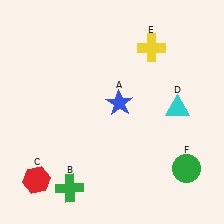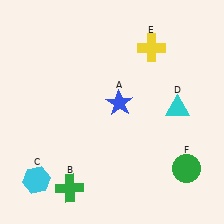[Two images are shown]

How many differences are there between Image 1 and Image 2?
There is 1 difference between the two images.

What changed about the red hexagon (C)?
In Image 1, C is red. In Image 2, it changed to cyan.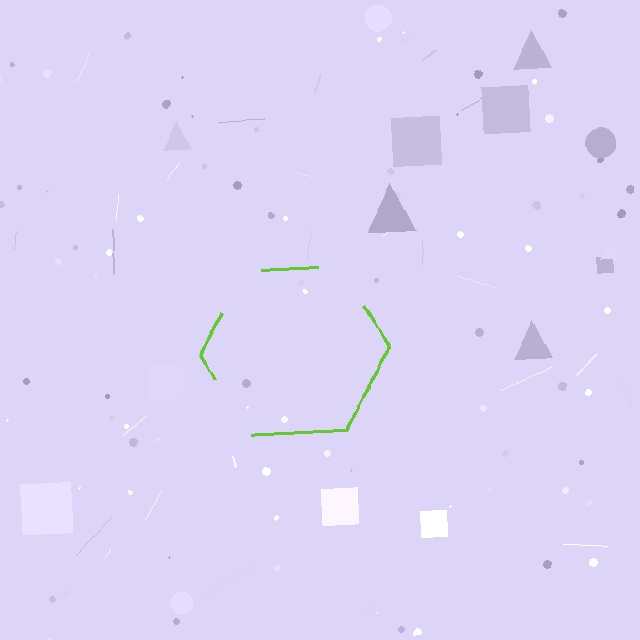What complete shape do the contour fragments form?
The contour fragments form a hexagon.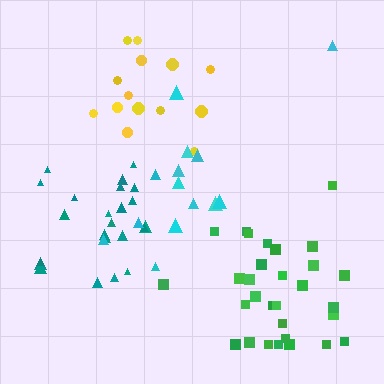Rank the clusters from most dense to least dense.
teal, yellow, green, cyan.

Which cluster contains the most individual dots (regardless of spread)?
Green (30).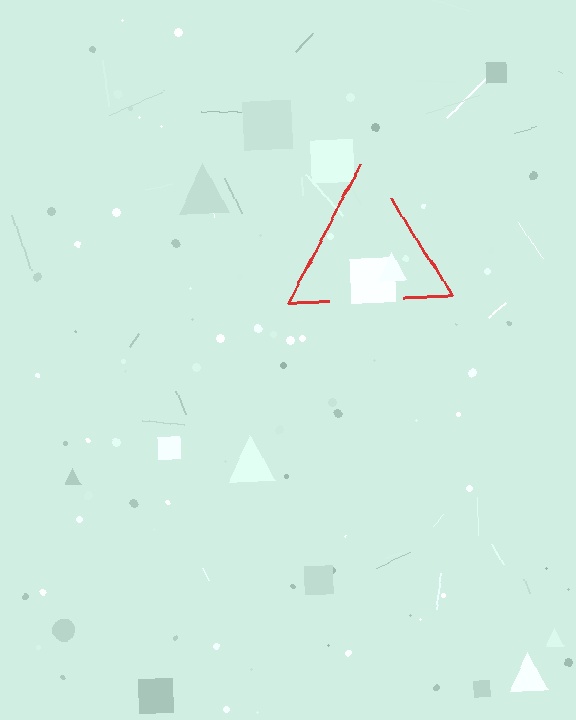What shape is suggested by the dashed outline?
The dashed outline suggests a triangle.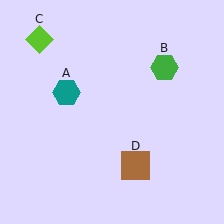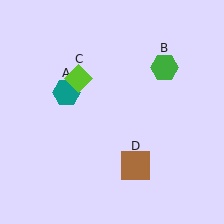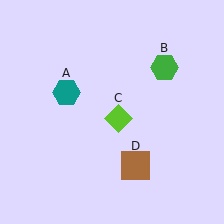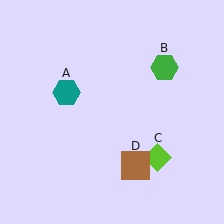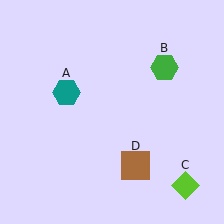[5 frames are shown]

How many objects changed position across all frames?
1 object changed position: lime diamond (object C).